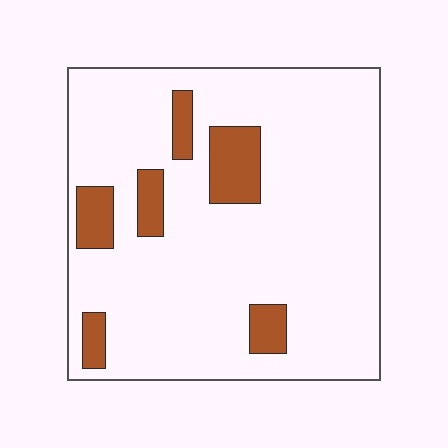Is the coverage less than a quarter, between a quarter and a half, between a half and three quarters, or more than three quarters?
Less than a quarter.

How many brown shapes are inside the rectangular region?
6.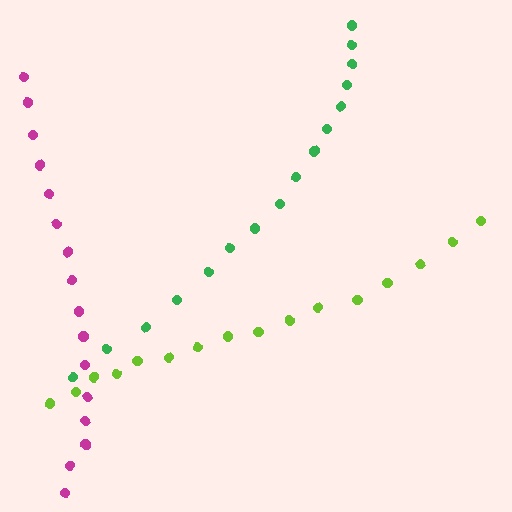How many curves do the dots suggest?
There are 3 distinct paths.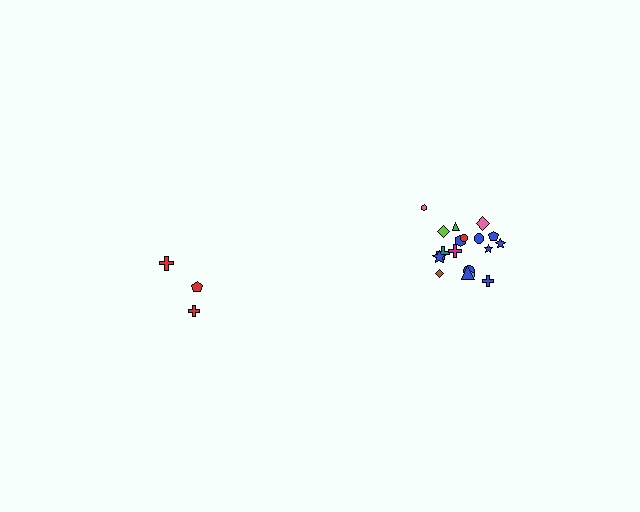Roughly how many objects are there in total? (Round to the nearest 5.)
Roughly 20 objects in total.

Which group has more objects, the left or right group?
The right group.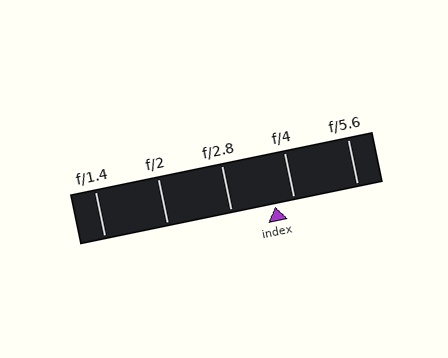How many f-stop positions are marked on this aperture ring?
There are 5 f-stop positions marked.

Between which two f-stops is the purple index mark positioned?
The index mark is between f/2.8 and f/4.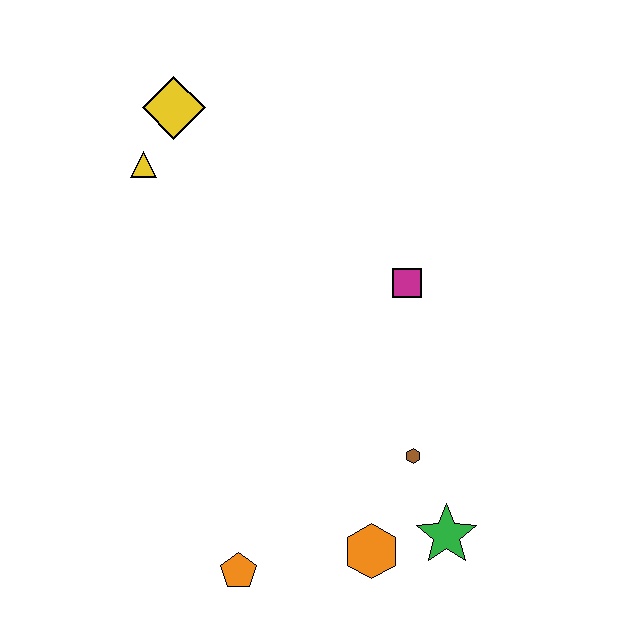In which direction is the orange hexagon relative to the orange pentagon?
The orange hexagon is to the right of the orange pentagon.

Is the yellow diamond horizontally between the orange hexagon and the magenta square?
No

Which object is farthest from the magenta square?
The orange pentagon is farthest from the magenta square.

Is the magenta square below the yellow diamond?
Yes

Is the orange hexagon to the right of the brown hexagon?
No